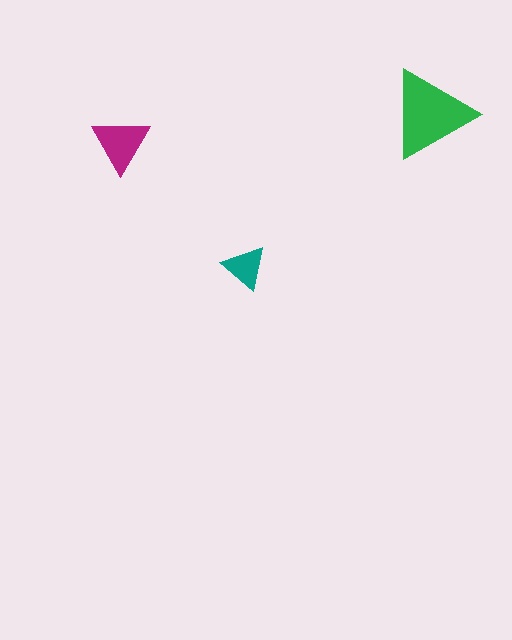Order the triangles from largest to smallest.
the green one, the magenta one, the teal one.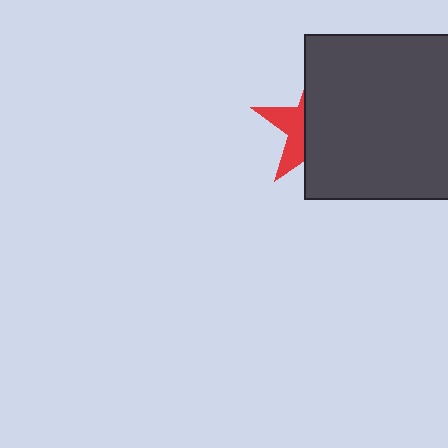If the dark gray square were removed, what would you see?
You would see the complete red star.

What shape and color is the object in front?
The object in front is a dark gray square.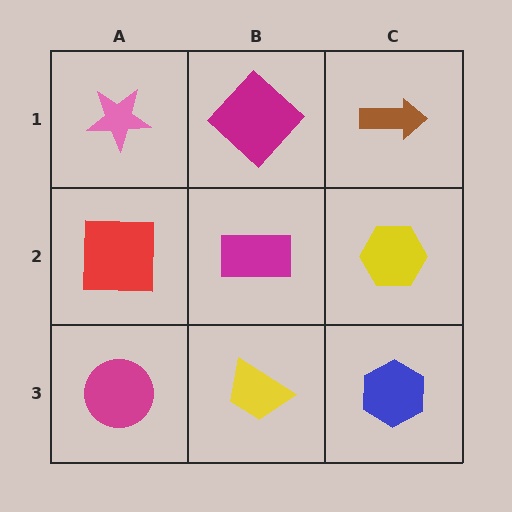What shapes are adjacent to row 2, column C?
A brown arrow (row 1, column C), a blue hexagon (row 3, column C), a magenta rectangle (row 2, column B).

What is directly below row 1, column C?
A yellow hexagon.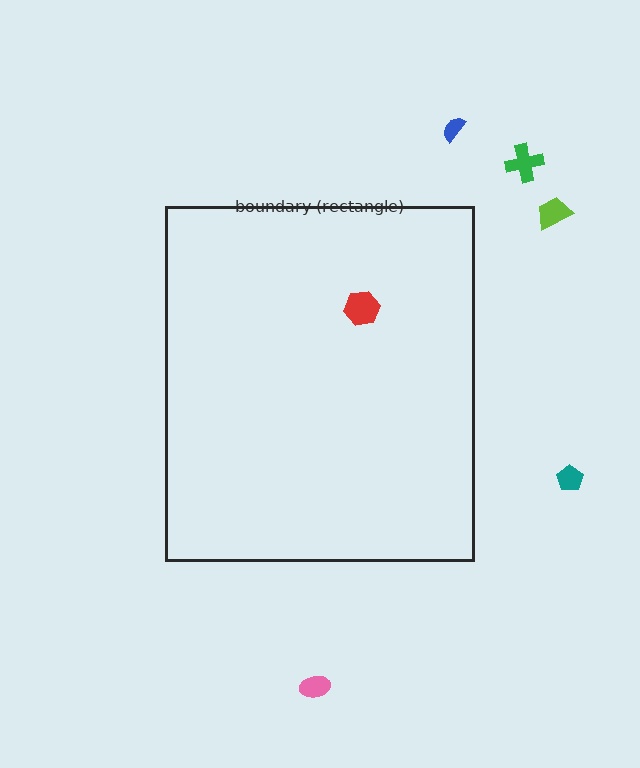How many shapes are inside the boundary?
1 inside, 5 outside.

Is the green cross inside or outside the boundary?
Outside.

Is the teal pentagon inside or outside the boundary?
Outside.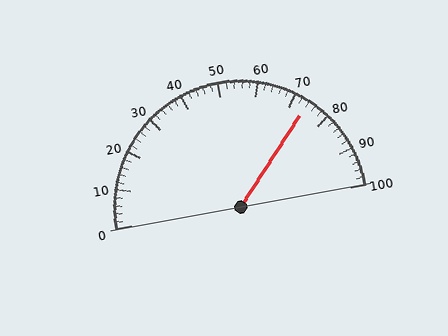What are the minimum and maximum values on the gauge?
The gauge ranges from 0 to 100.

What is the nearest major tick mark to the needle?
The nearest major tick mark is 70.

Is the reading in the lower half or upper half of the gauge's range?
The reading is in the upper half of the range (0 to 100).